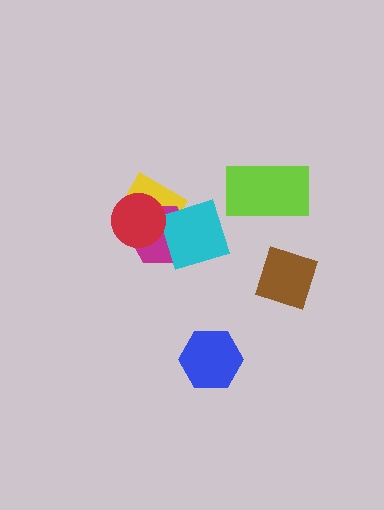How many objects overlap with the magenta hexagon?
3 objects overlap with the magenta hexagon.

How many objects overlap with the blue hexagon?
0 objects overlap with the blue hexagon.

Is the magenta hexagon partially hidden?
Yes, it is partially covered by another shape.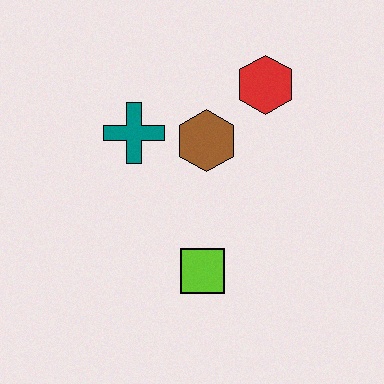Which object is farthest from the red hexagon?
The lime square is farthest from the red hexagon.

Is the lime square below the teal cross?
Yes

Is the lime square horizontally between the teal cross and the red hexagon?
Yes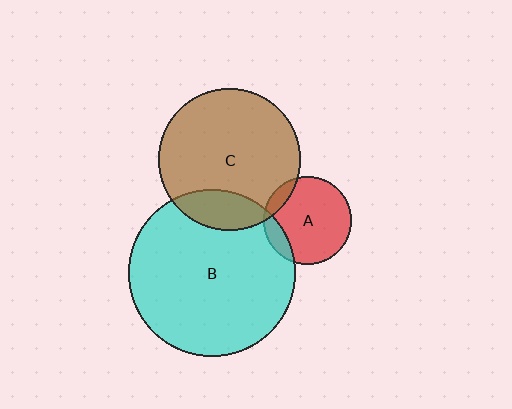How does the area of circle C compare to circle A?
Approximately 2.6 times.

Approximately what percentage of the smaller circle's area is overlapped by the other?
Approximately 10%.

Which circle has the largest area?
Circle B (cyan).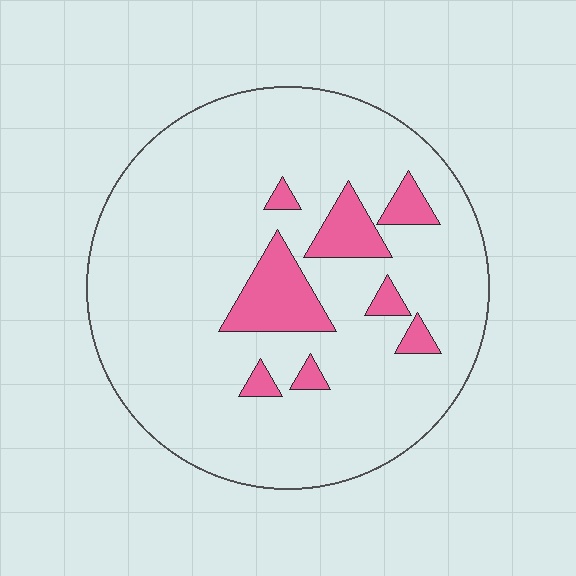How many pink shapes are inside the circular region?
8.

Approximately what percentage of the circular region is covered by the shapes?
Approximately 10%.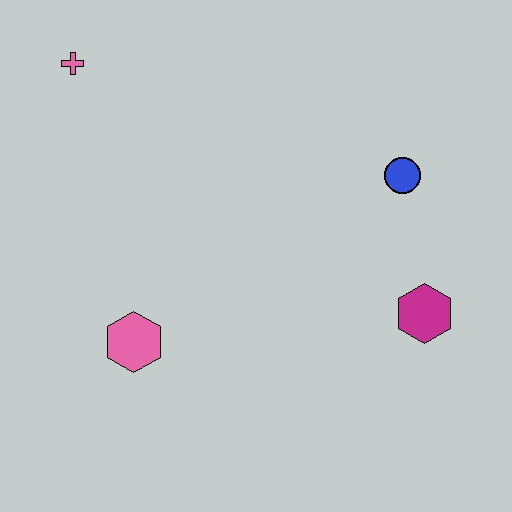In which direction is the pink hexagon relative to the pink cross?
The pink hexagon is below the pink cross.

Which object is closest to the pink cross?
The pink hexagon is closest to the pink cross.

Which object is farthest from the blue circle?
The pink cross is farthest from the blue circle.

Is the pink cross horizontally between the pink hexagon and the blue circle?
No